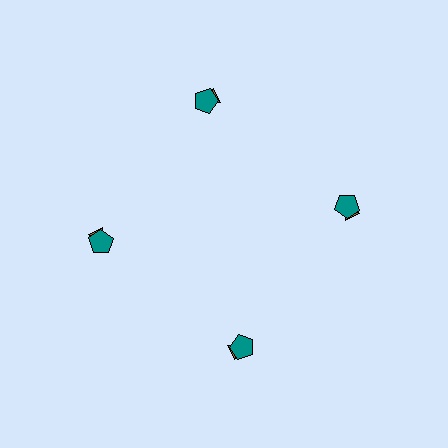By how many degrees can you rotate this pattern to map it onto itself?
The pattern maps onto itself every 90 degrees of rotation.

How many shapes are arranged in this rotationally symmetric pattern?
There are 8 shapes, arranged in 4 groups of 2.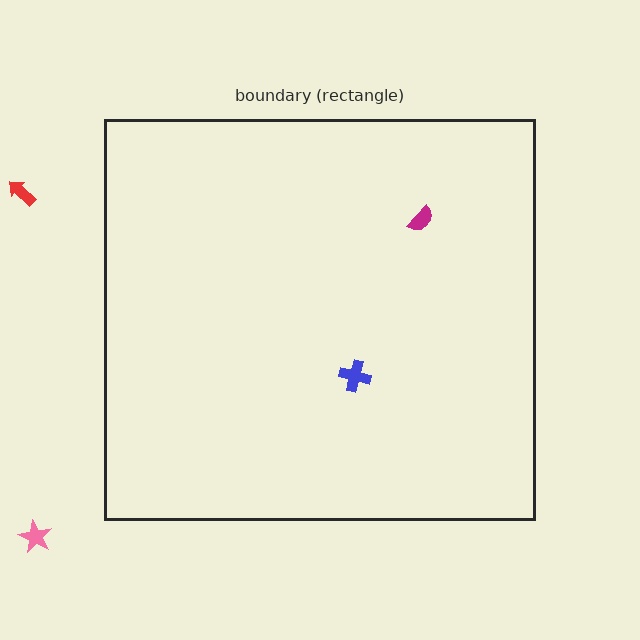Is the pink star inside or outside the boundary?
Outside.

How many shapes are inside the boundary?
2 inside, 2 outside.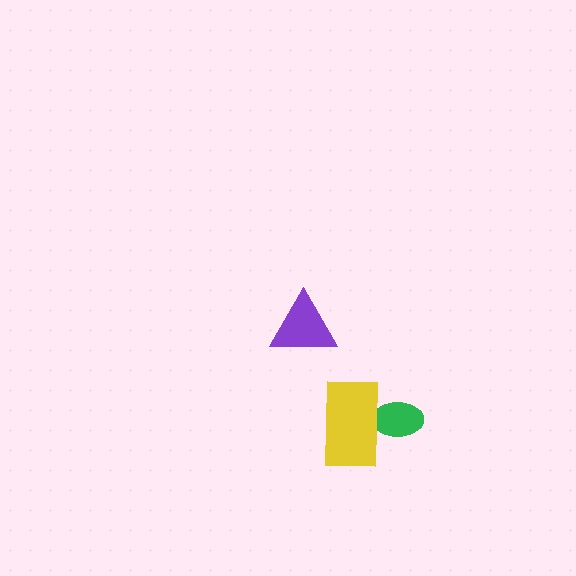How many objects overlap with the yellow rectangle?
1 object overlaps with the yellow rectangle.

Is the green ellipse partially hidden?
Yes, it is partially covered by another shape.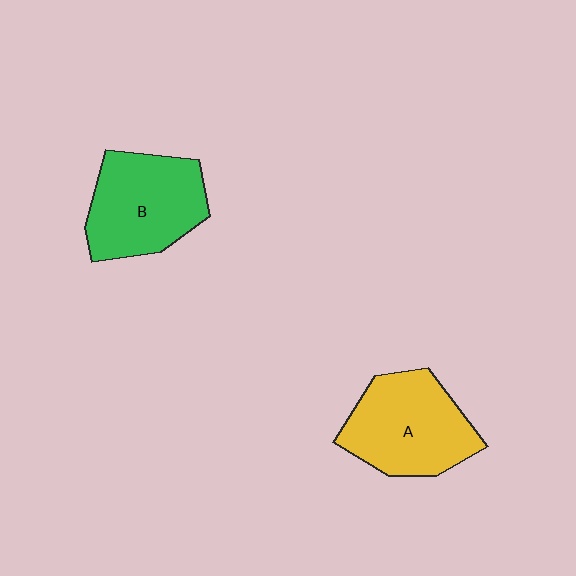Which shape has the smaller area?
Shape B (green).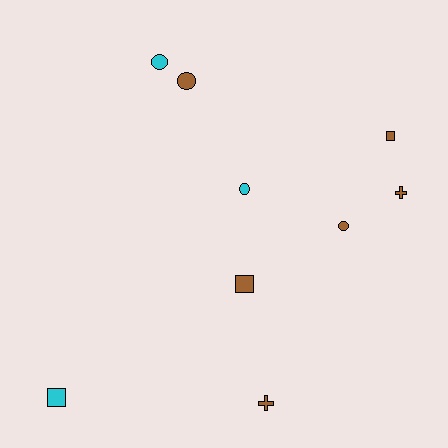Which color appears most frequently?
Brown, with 6 objects.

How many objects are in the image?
There are 9 objects.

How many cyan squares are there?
There is 1 cyan square.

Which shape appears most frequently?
Circle, with 4 objects.